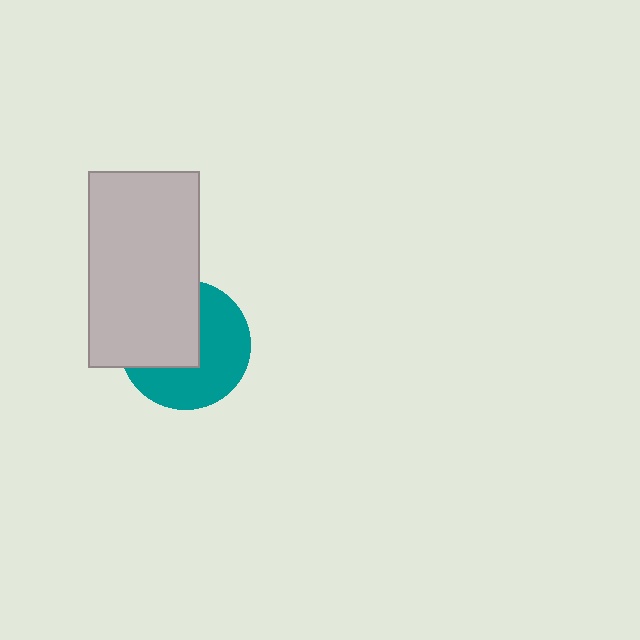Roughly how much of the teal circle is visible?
About half of it is visible (roughly 55%).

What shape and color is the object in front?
The object in front is a light gray rectangle.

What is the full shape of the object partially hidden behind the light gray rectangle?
The partially hidden object is a teal circle.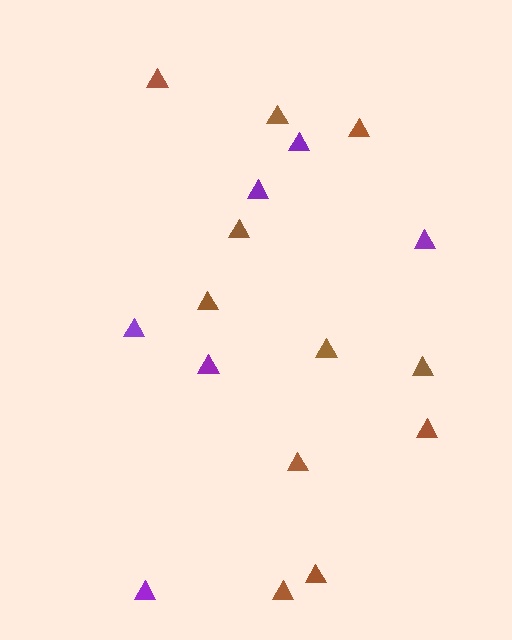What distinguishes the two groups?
There are 2 groups: one group of brown triangles (11) and one group of purple triangles (6).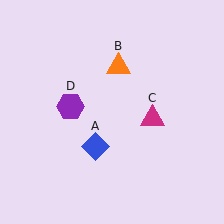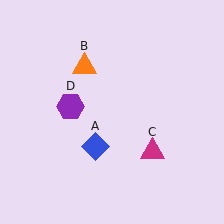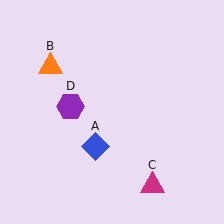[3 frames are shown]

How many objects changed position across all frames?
2 objects changed position: orange triangle (object B), magenta triangle (object C).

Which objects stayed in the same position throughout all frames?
Blue diamond (object A) and purple hexagon (object D) remained stationary.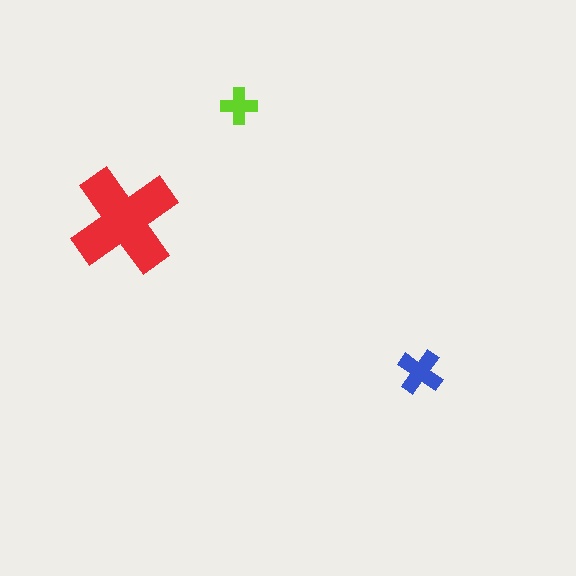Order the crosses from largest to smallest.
the red one, the blue one, the lime one.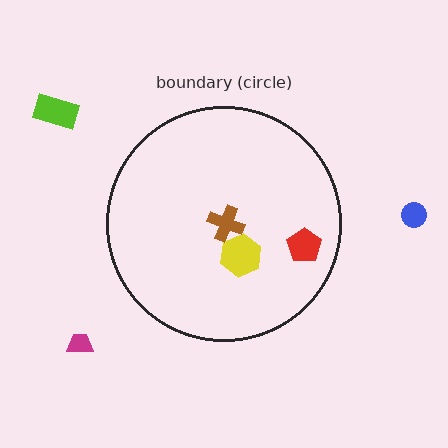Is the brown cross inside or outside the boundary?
Inside.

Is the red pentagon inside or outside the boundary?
Inside.